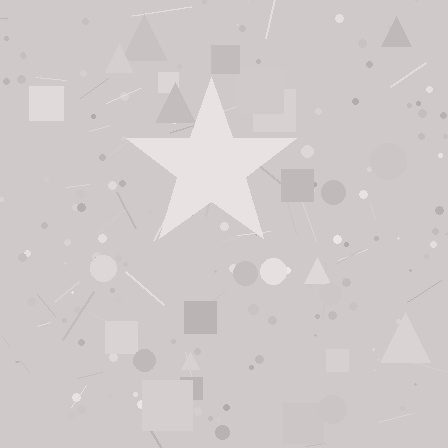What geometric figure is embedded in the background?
A star is embedded in the background.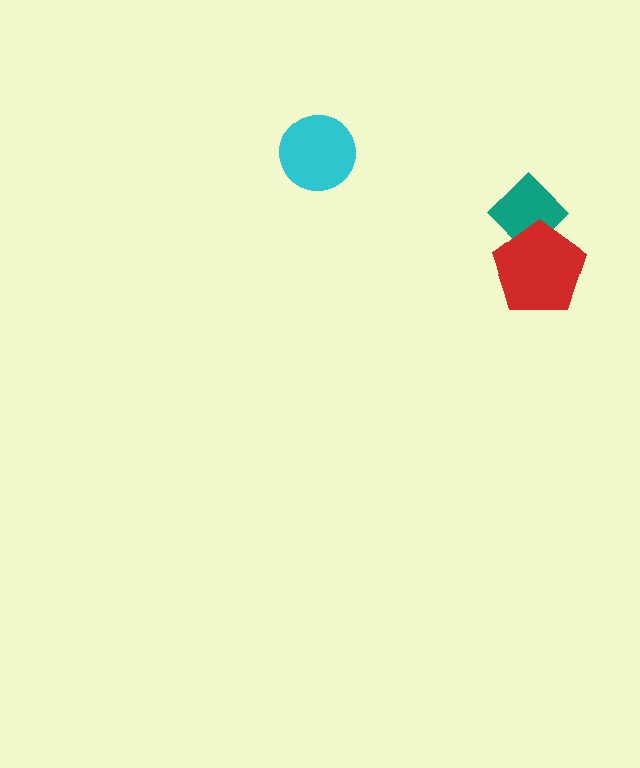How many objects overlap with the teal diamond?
1 object overlaps with the teal diamond.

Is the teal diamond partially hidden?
Yes, it is partially covered by another shape.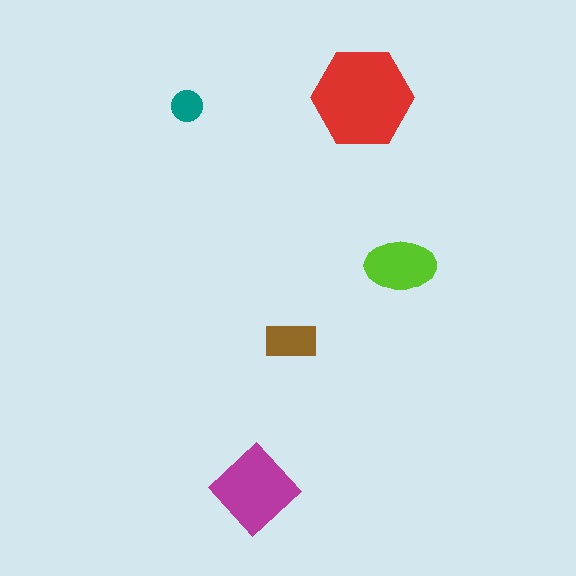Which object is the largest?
The red hexagon.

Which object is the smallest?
The teal circle.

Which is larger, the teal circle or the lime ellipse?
The lime ellipse.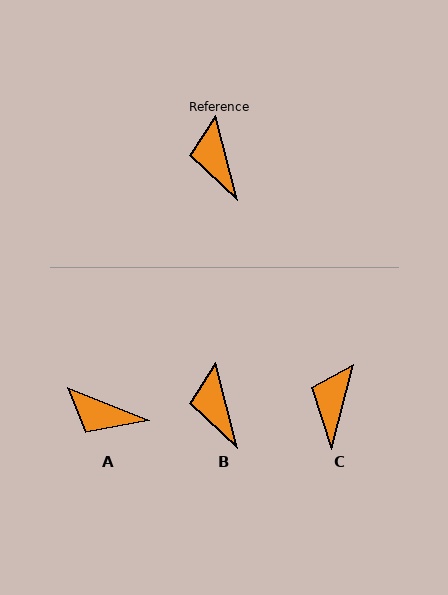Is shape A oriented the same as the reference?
No, it is off by about 54 degrees.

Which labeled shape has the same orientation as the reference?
B.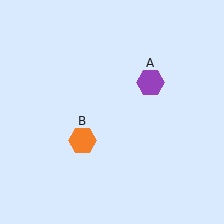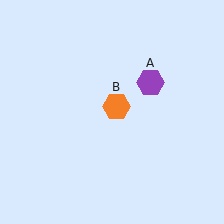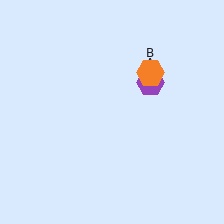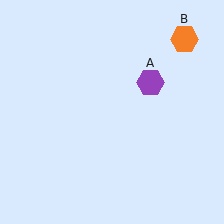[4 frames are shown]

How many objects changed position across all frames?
1 object changed position: orange hexagon (object B).